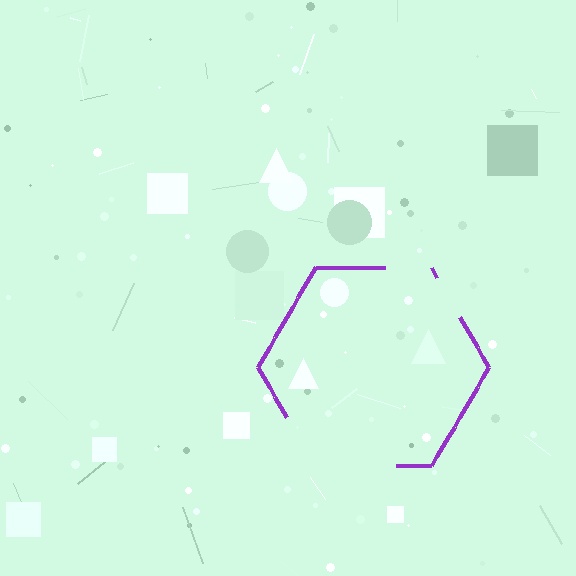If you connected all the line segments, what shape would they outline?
They would outline a hexagon.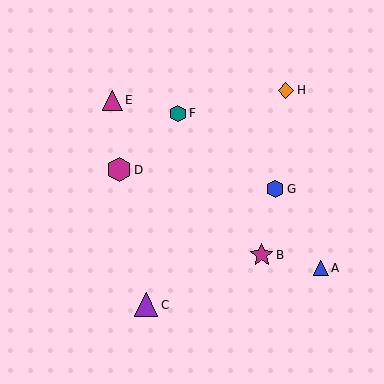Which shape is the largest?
The magenta hexagon (labeled D) is the largest.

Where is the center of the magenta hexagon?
The center of the magenta hexagon is at (119, 170).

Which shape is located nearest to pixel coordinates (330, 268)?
The blue triangle (labeled A) at (321, 268) is nearest to that location.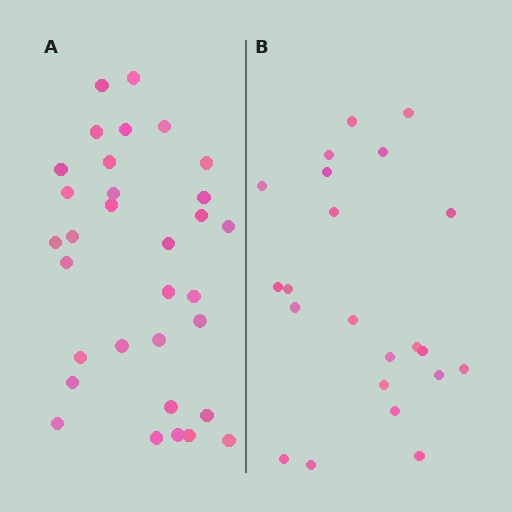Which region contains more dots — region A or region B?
Region A (the left region) has more dots.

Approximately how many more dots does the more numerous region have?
Region A has roughly 10 or so more dots than region B.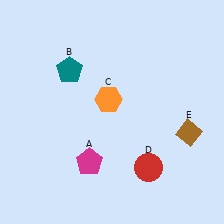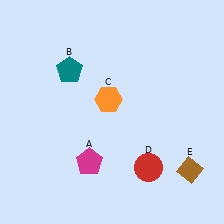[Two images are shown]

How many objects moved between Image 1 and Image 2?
1 object moved between the two images.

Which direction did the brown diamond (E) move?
The brown diamond (E) moved down.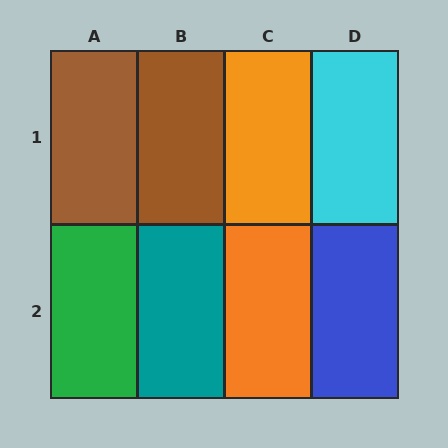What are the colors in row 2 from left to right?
Green, teal, orange, blue.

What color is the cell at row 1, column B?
Brown.